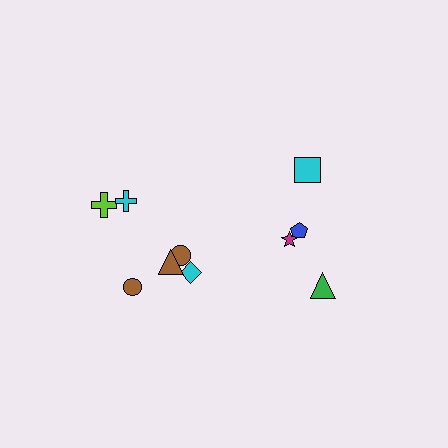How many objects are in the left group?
There are 6 objects.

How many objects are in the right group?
There are 4 objects.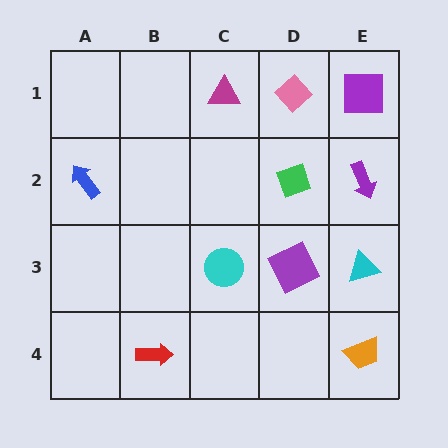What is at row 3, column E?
A cyan triangle.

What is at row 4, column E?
An orange trapezoid.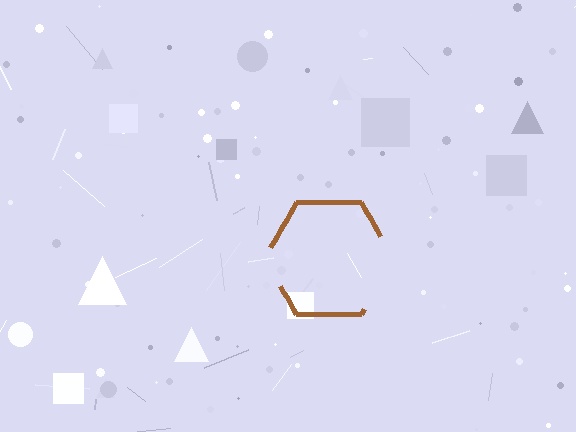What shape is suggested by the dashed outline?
The dashed outline suggests a hexagon.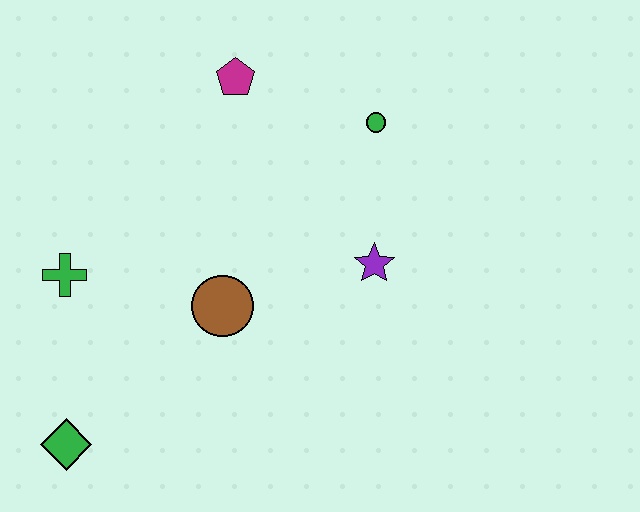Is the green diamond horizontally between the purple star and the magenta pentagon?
No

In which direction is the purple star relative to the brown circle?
The purple star is to the right of the brown circle.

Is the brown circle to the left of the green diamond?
No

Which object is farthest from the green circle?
The green diamond is farthest from the green circle.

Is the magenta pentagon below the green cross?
No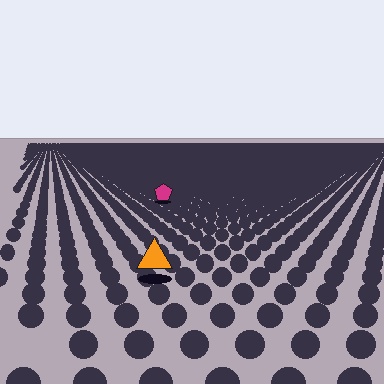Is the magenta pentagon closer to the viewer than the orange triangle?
No. The orange triangle is closer — you can tell from the texture gradient: the ground texture is coarser near it.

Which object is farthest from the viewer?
The magenta pentagon is farthest from the viewer. It appears smaller and the ground texture around it is denser.